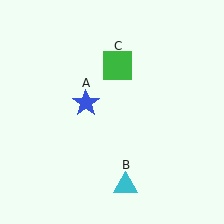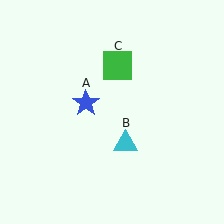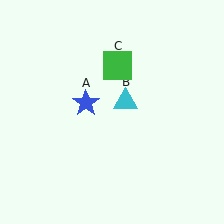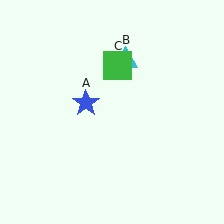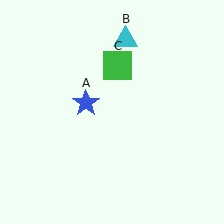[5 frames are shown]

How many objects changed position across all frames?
1 object changed position: cyan triangle (object B).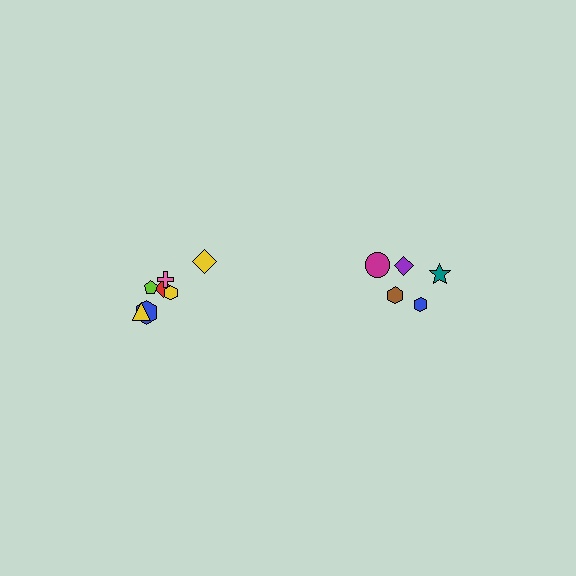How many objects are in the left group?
There are 7 objects.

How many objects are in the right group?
There are 5 objects.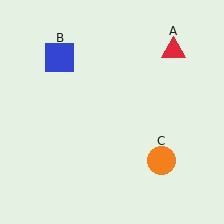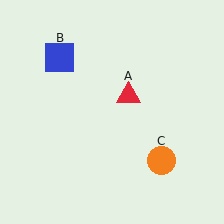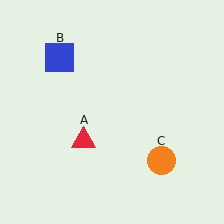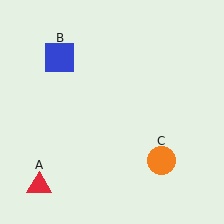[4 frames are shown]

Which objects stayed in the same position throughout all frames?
Blue square (object B) and orange circle (object C) remained stationary.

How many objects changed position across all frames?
1 object changed position: red triangle (object A).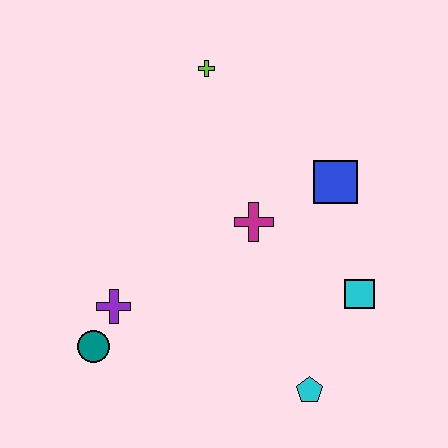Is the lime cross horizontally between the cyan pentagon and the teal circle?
Yes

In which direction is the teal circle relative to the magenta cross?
The teal circle is to the left of the magenta cross.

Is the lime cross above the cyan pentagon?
Yes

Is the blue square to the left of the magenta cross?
No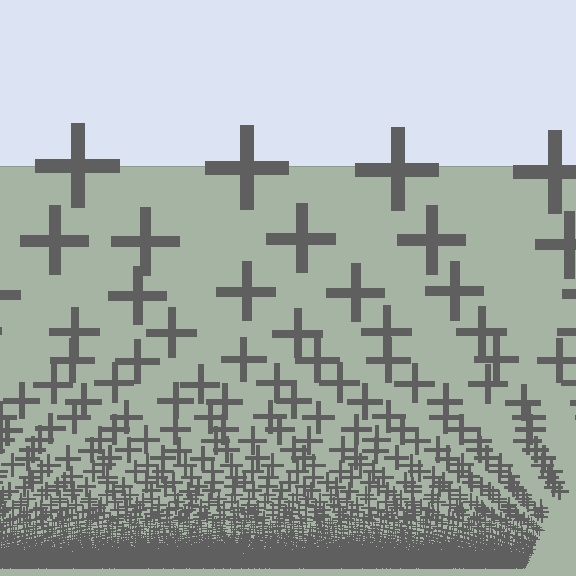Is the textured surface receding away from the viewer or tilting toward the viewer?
The surface appears to tilt toward the viewer. Texture elements get larger and sparser toward the top.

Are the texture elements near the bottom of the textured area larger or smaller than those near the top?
Smaller. The gradient is inverted — elements near the bottom are smaller and denser.